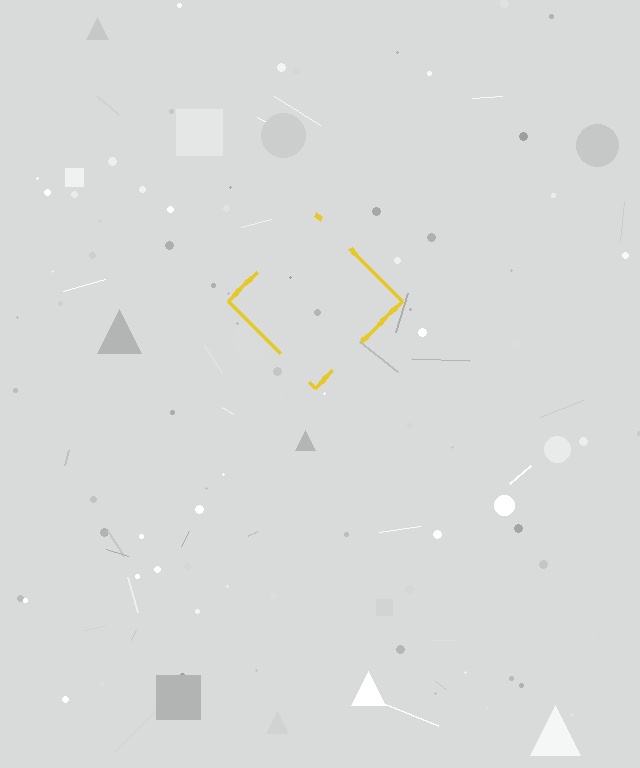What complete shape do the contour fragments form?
The contour fragments form a diamond.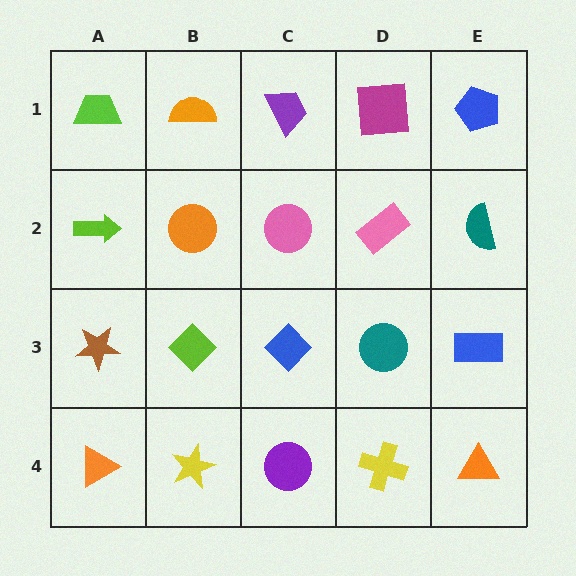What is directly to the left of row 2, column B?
A lime arrow.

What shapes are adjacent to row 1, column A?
A lime arrow (row 2, column A), an orange semicircle (row 1, column B).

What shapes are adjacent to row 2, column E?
A blue pentagon (row 1, column E), a blue rectangle (row 3, column E), a pink rectangle (row 2, column D).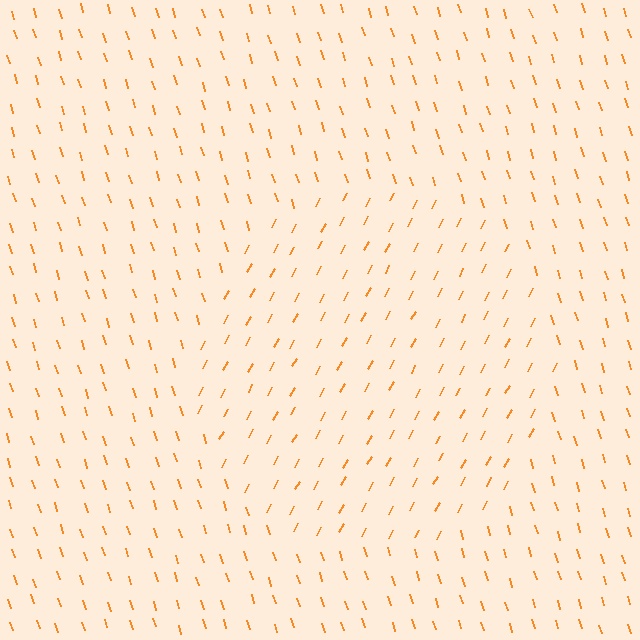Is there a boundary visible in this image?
Yes, there is a texture boundary formed by a change in line orientation.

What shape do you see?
I see a circle.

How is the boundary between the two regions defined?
The boundary is defined purely by a change in line orientation (approximately 45 degrees difference). All lines are the same color and thickness.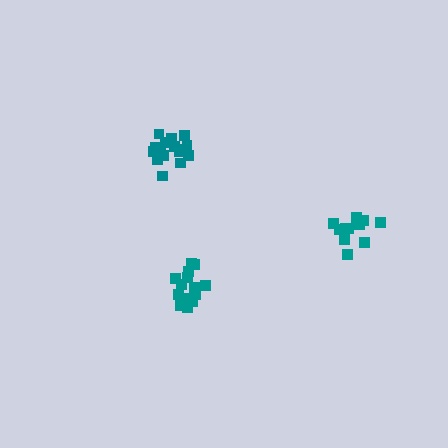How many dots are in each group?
Group 1: 14 dots, Group 2: 17 dots, Group 3: 11 dots (42 total).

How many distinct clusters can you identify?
There are 3 distinct clusters.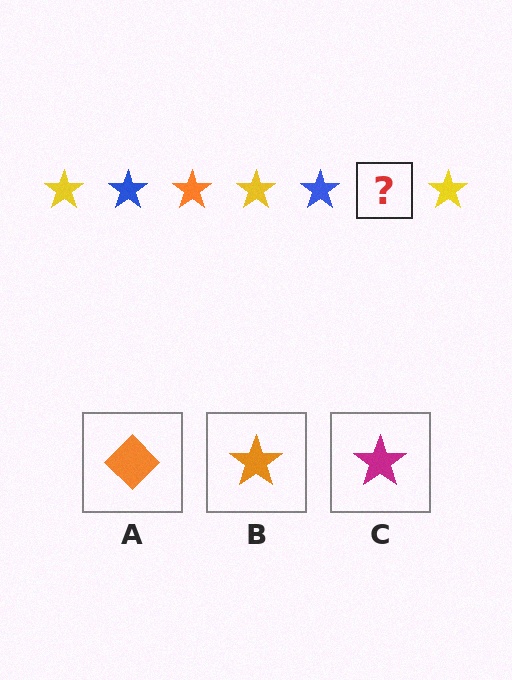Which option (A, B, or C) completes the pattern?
B.